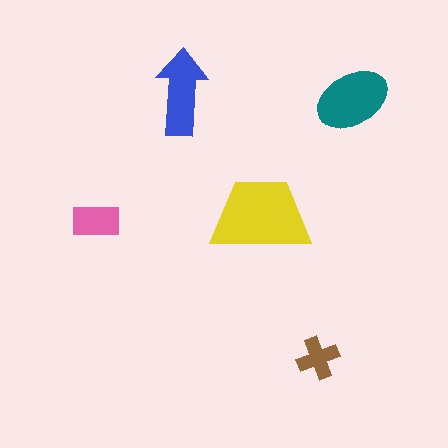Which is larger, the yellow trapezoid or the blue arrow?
The yellow trapezoid.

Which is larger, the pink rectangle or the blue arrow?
The blue arrow.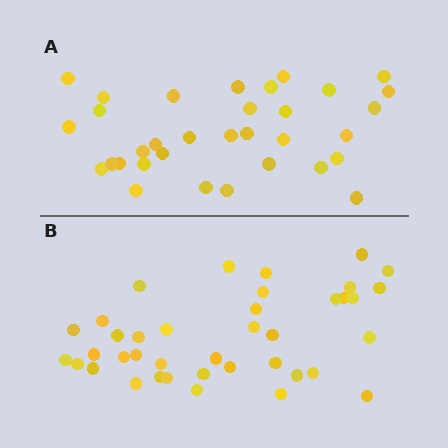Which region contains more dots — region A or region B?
Region B (the bottom region) has more dots.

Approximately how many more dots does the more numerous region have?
Region B has about 6 more dots than region A.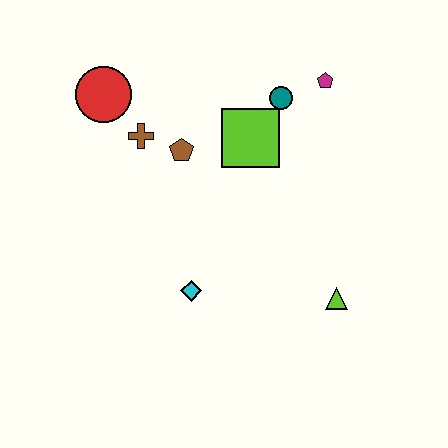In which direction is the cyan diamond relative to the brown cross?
The cyan diamond is below the brown cross.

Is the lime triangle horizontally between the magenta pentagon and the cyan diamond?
No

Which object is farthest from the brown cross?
The lime triangle is farthest from the brown cross.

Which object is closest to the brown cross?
The brown pentagon is closest to the brown cross.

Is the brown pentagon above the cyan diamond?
Yes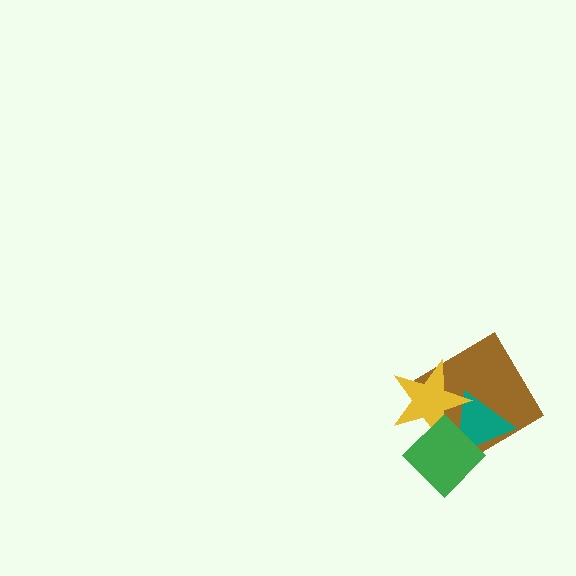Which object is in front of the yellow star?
The green diamond is in front of the yellow star.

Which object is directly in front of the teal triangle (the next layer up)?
The yellow star is directly in front of the teal triangle.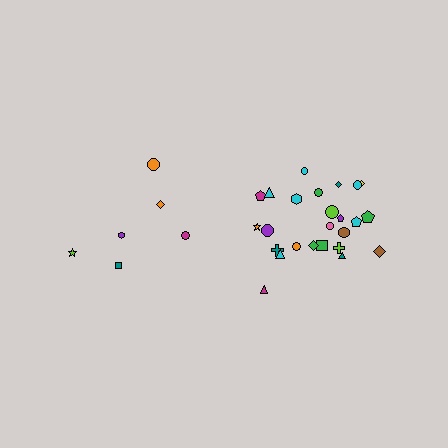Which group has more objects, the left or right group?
The right group.